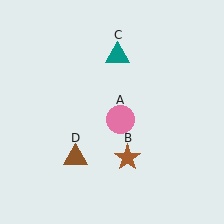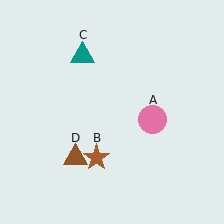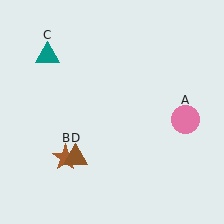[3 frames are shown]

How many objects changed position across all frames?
3 objects changed position: pink circle (object A), brown star (object B), teal triangle (object C).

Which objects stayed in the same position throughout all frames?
Brown triangle (object D) remained stationary.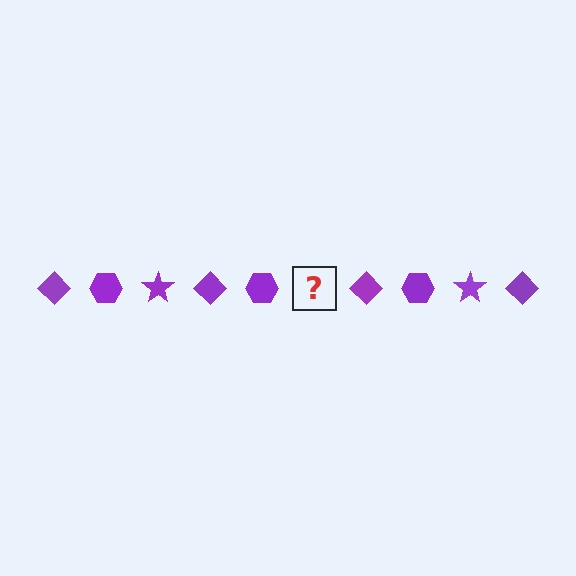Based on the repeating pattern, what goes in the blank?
The blank should be a purple star.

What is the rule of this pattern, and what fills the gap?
The rule is that the pattern cycles through diamond, hexagon, star shapes in purple. The gap should be filled with a purple star.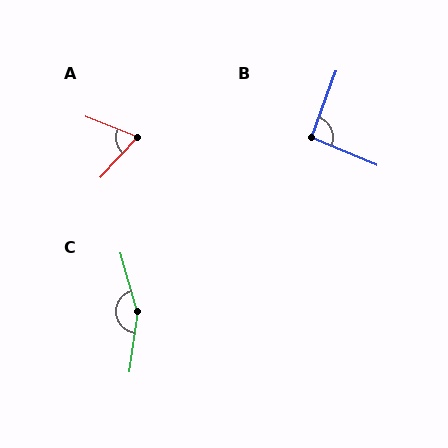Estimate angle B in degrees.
Approximately 93 degrees.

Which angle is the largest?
C, at approximately 156 degrees.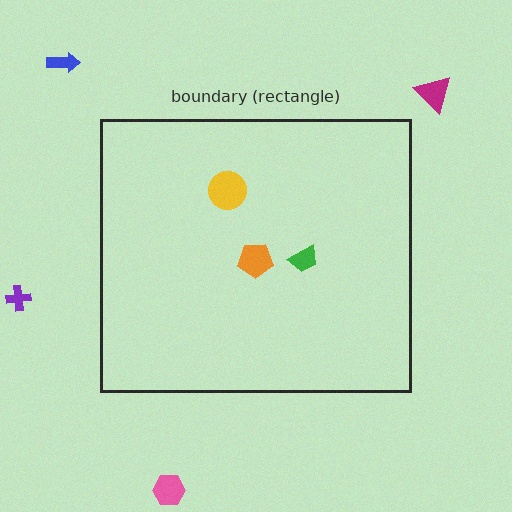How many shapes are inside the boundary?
3 inside, 4 outside.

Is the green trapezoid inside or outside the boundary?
Inside.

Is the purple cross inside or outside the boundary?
Outside.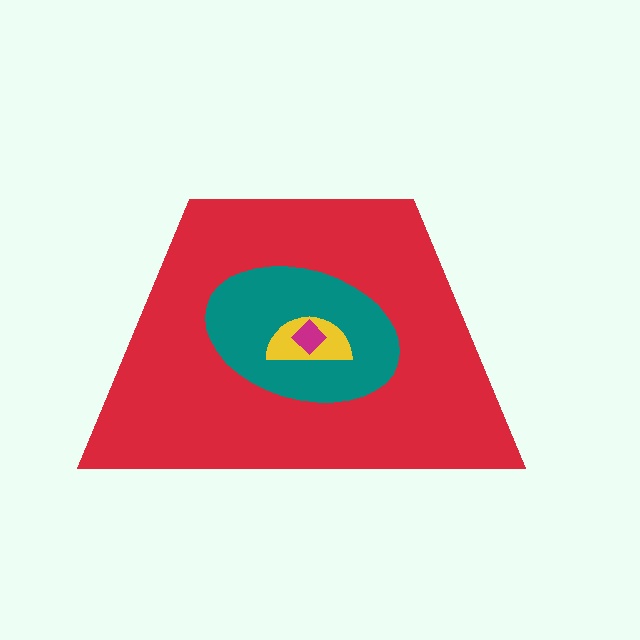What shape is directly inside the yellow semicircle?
The magenta diamond.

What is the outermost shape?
The red trapezoid.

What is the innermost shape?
The magenta diamond.